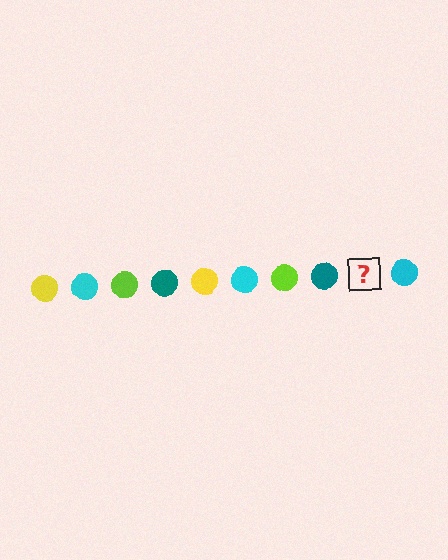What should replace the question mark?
The question mark should be replaced with a yellow circle.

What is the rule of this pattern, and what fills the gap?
The rule is that the pattern cycles through yellow, cyan, lime, teal circles. The gap should be filled with a yellow circle.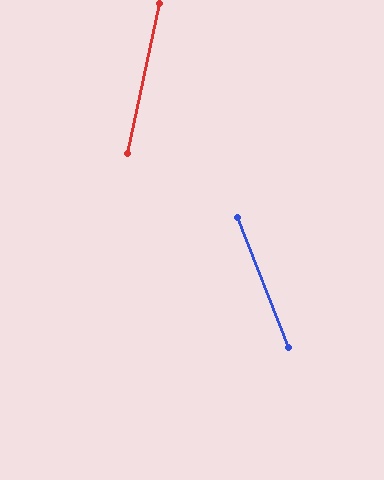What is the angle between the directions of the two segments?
Approximately 33 degrees.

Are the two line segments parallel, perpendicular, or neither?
Neither parallel nor perpendicular — they differ by about 33°.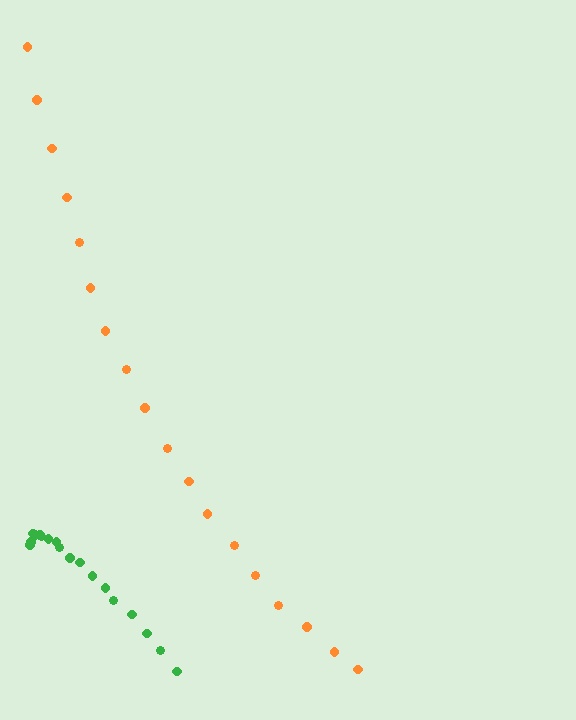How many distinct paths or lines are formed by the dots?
There are 2 distinct paths.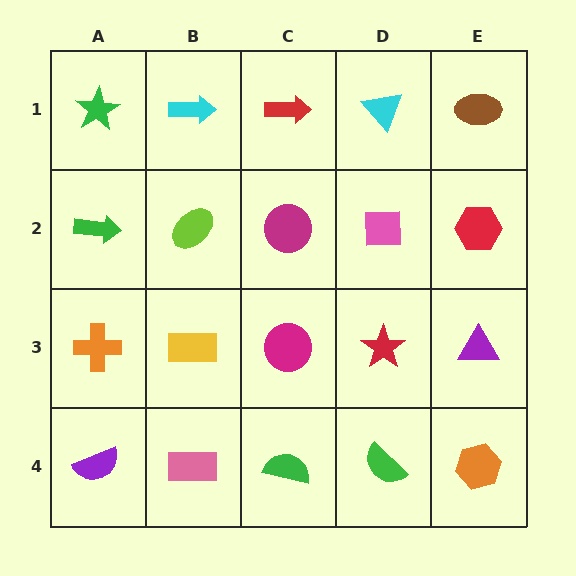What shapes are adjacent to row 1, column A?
A green arrow (row 2, column A), a cyan arrow (row 1, column B).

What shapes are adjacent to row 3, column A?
A green arrow (row 2, column A), a purple semicircle (row 4, column A), a yellow rectangle (row 3, column B).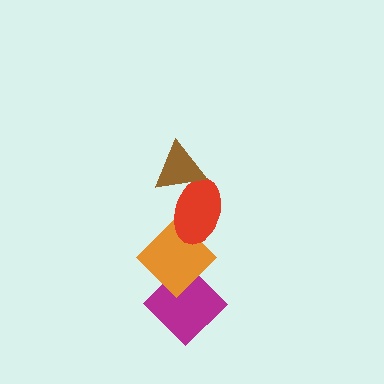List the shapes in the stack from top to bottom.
From top to bottom: the brown triangle, the red ellipse, the orange diamond, the magenta diamond.